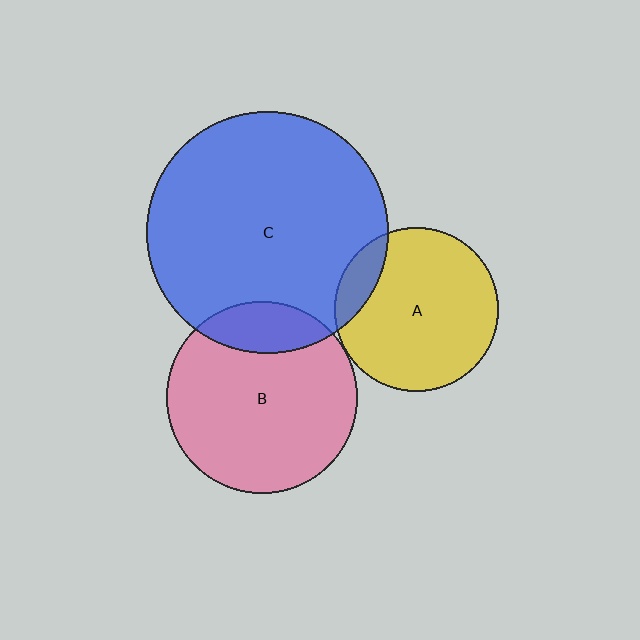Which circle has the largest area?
Circle C (blue).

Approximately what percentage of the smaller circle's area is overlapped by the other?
Approximately 15%.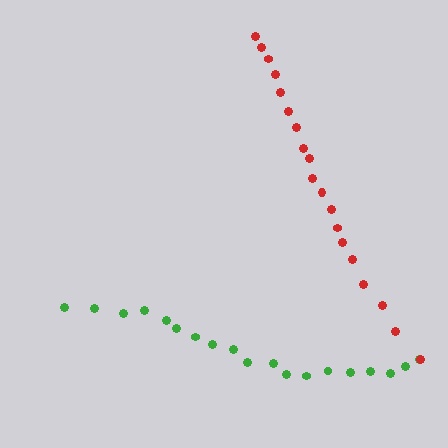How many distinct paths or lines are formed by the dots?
There are 2 distinct paths.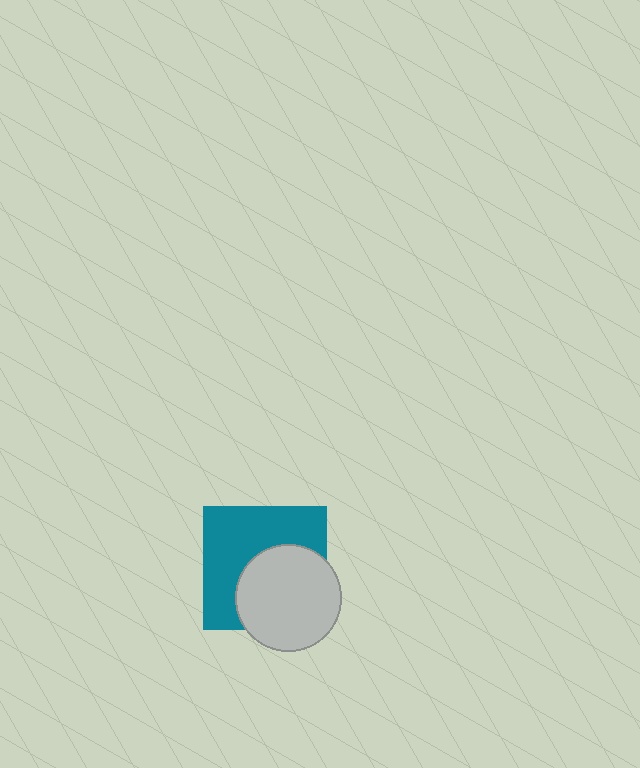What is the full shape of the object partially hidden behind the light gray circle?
The partially hidden object is a teal square.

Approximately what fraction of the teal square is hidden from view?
Roughly 45% of the teal square is hidden behind the light gray circle.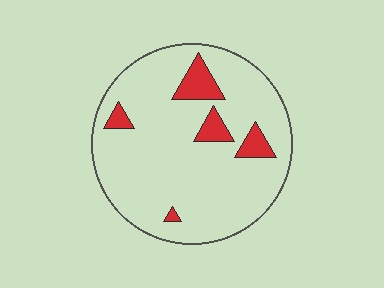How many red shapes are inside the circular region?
5.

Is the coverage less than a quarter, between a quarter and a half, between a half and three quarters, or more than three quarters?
Less than a quarter.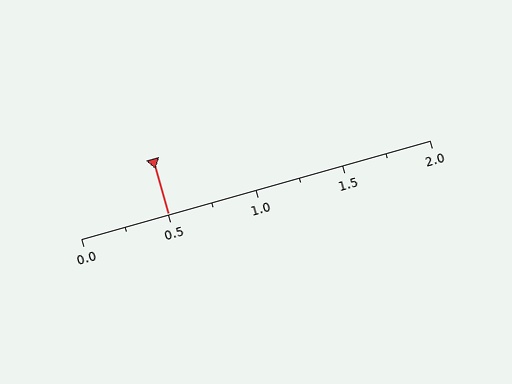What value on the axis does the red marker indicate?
The marker indicates approximately 0.5.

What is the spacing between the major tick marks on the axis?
The major ticks are spaced 0.5 apart.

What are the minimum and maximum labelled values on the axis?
The axis runs from 0.0 to 2.0.